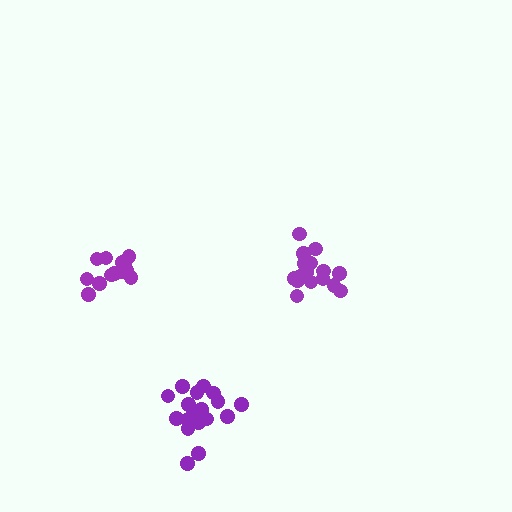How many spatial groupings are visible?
There are 3 spatial groupings.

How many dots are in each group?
Group 1: 17 dots, Group 2: 13 dots, Group 3: 18 dots (48 total).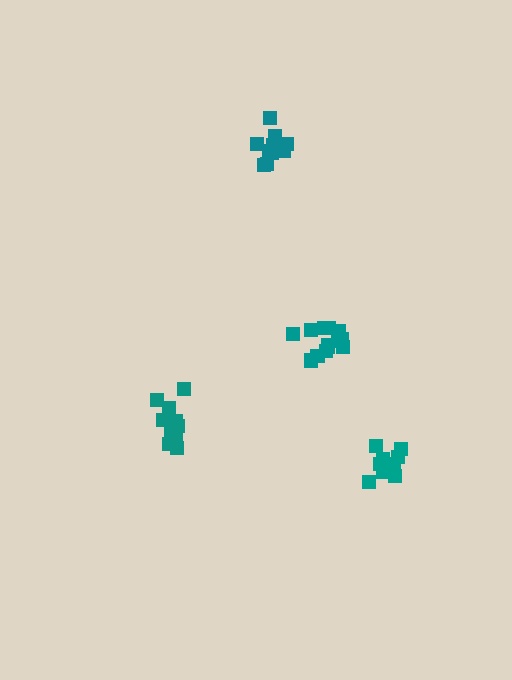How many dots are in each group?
Group 1: 11 dots, Group 2: 11 dots, Group 3: 12 dots, Group 4: 14 dots (48 total).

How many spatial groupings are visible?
There are 4 spatial groupings.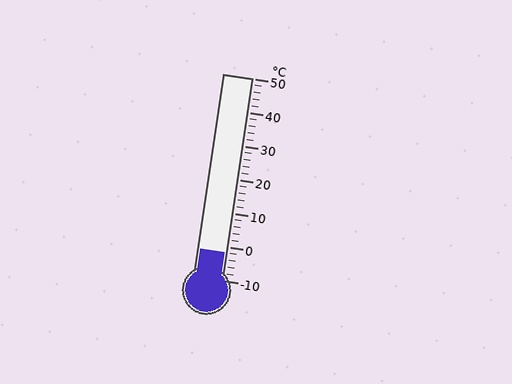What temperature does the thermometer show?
The thermometer shows approximately -2°C.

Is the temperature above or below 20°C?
The temperature is below 20°C.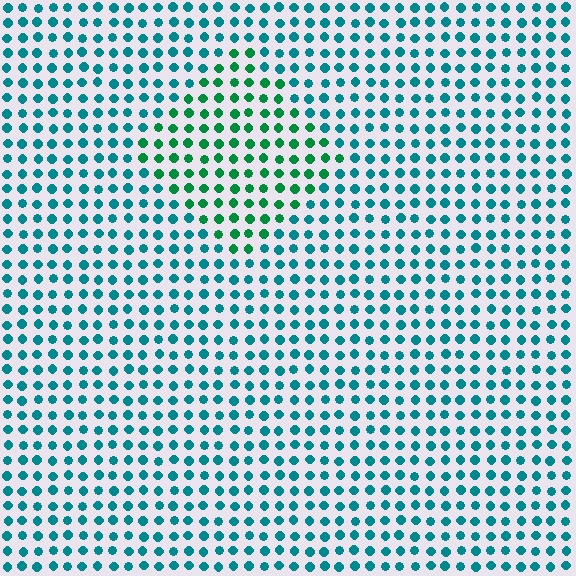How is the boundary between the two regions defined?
The boundary is defined purely by a slight shift in hue (about 36 degrees). Spacing, size, and orientation are identical on both sides.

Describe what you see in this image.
The image is filled with small teal elements in a uniform arrangement. A diamond-shaped region is visible where the elements are tinted to a slightly different hue, forming a subtle color boundary.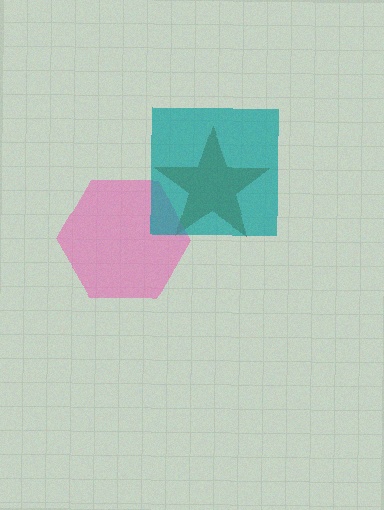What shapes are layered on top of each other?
The layered shapes are: a brown star, a pink hexagon, a teal square.